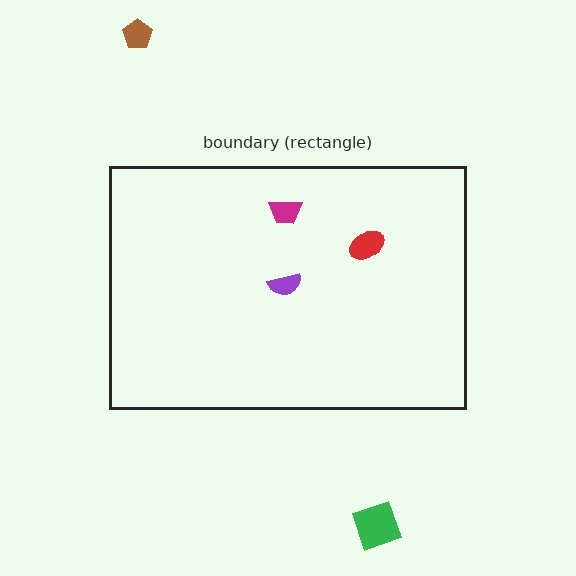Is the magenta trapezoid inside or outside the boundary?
Inside.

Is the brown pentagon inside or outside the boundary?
Outside.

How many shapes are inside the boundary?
3 inside, 2 outside.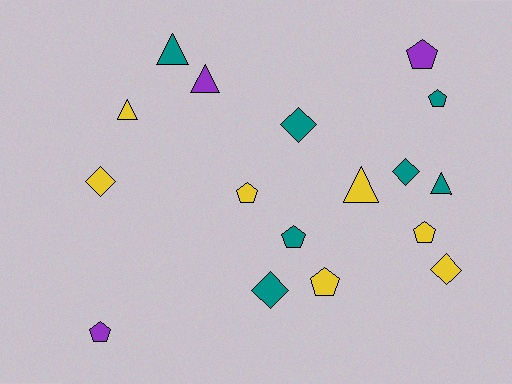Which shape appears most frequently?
Pentagon, with 7 objects.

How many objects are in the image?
There are 17 objects.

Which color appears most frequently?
Teal, with 7 objects.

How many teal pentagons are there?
There are 2 teal pentagons.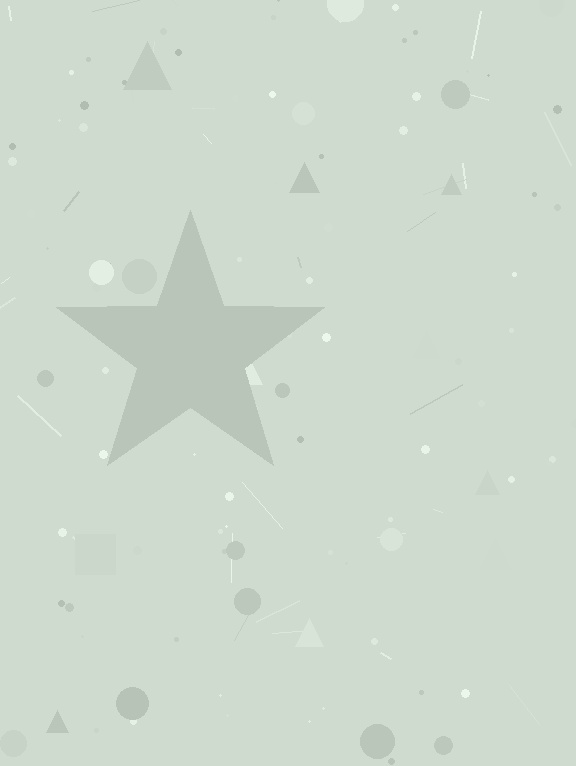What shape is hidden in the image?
A star is hidden in the image.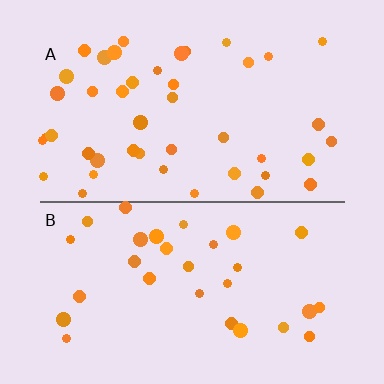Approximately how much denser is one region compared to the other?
Approximately 1.4× — region A over region B.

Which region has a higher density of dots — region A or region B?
A (the top).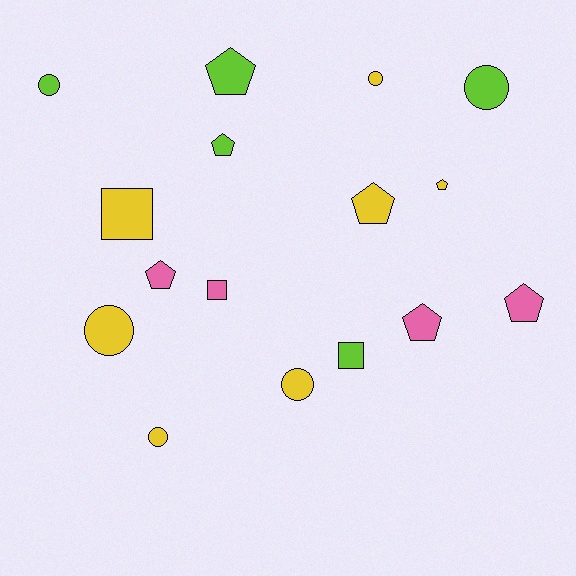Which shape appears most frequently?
Pentagon, with 7 objects.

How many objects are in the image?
There are 16 objects.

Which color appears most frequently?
Yellow, with 7 objects.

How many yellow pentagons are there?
There are 2 yellow pentagons.